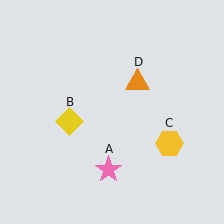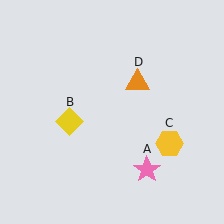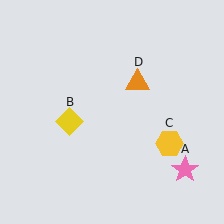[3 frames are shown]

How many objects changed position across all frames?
1 object changed position: pink star (object A).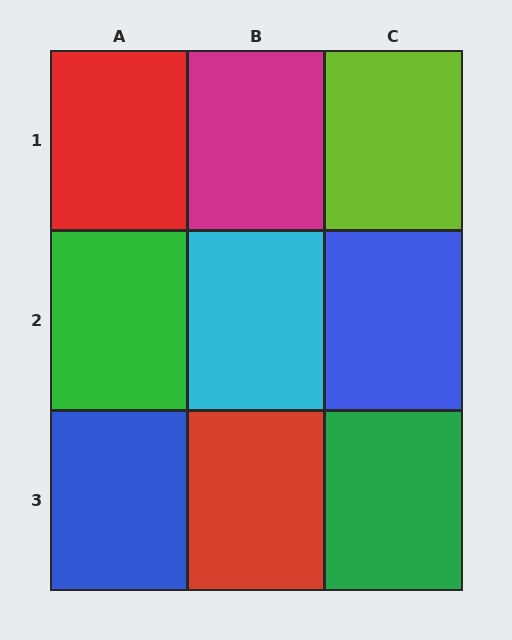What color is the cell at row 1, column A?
Red.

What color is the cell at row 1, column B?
Magenta.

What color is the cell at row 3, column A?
Blue.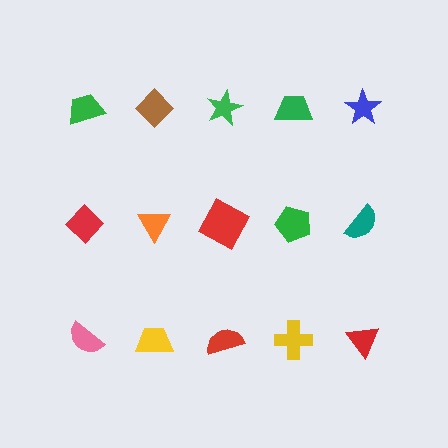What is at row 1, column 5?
A blue star.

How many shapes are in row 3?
5 shapes.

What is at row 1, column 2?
A brown diamond.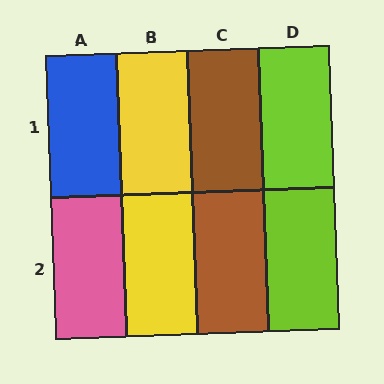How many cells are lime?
2 cells are lime.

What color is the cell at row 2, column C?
Brown.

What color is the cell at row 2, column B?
Yellow.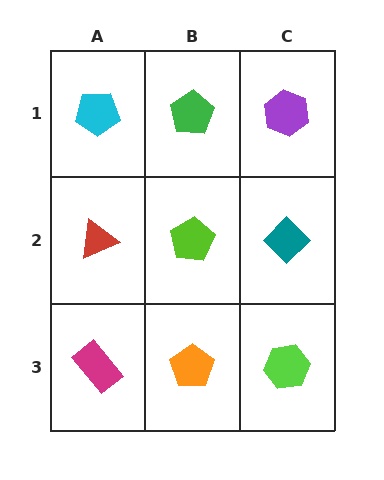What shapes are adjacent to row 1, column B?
A lime pentagon (row 2, column B), a cyan pentagon (row 1, column A), a purple hexagon (row 1, column C).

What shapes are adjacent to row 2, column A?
A cyan pentagon (row 1, column A), a magenta rectangle (row 3, column A), a lime pentagon (row 2, column B).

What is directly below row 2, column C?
A lime hexagon.